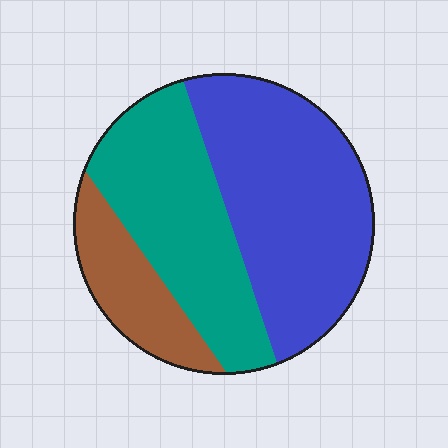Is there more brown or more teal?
Teal.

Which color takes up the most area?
Blue, at roughly 45%.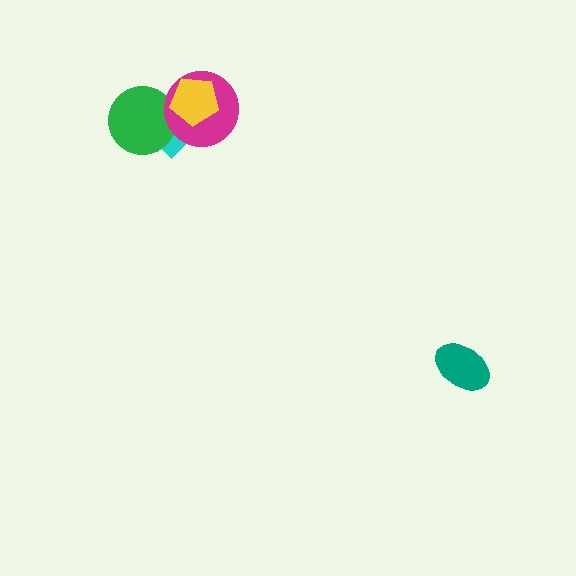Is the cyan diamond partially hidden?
Yes, it is partially covered by another shape.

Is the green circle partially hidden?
Yes, it is partially covered by another shape.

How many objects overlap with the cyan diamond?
3 objects overlap with the cyan diamond.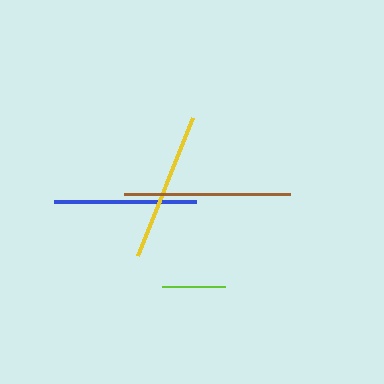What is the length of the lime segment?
The lime segment is approximately 64 pixels long.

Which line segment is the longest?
The brown line is the longest at approximately 166 pixels.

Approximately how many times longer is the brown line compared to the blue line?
The brown line is approximately 1.2 times the length of the blue line.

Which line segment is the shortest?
The lime line is the shortest at approximately 64 pixels.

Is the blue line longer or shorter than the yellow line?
The yellow line is longer than the blue line.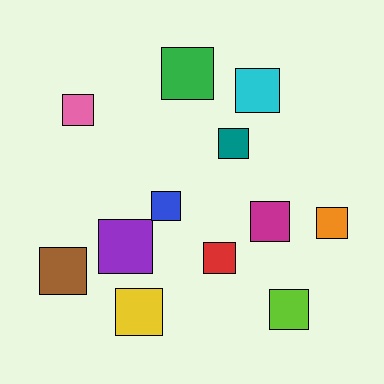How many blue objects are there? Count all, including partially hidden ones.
There is 1 blue object.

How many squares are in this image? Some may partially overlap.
There are 12 squares.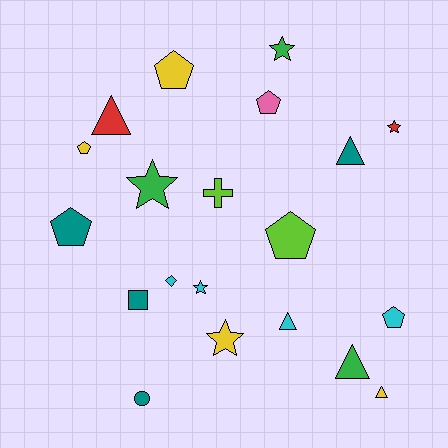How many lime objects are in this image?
There are 2 lime objects.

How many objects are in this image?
There are 20 objects.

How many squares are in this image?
There is 1 square.